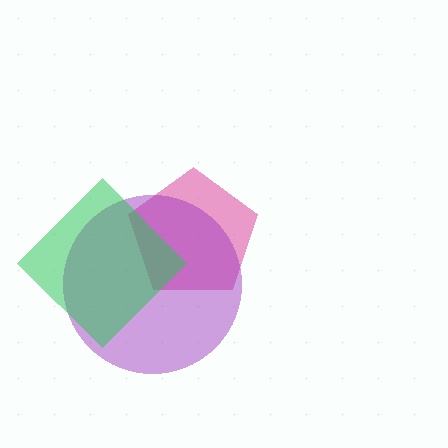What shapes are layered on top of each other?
The layered shapes are: a pink pentagon, a purple circle, a green diamond.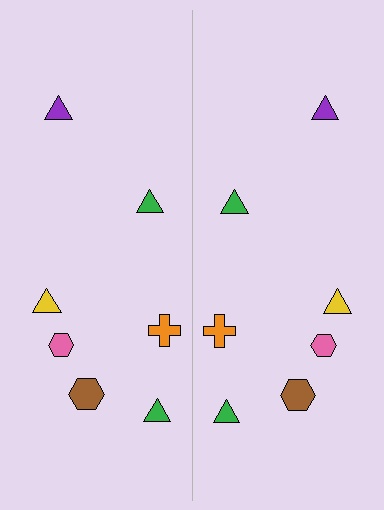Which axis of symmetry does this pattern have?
The pattern has a vertical axis of symmetry running through the center of the image.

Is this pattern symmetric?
Yes, this pattern has bilateral (reflection) symmetry.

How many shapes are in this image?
There are 14 shapes in this image.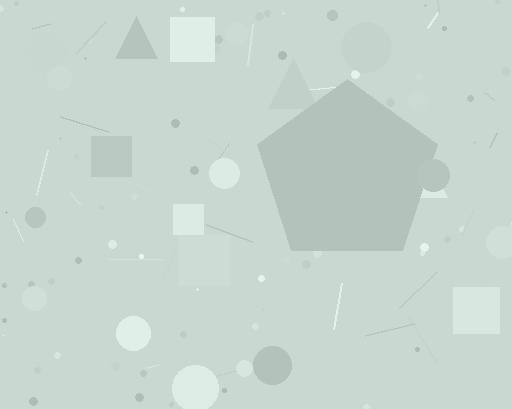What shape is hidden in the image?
A pentagon is hidden in the image.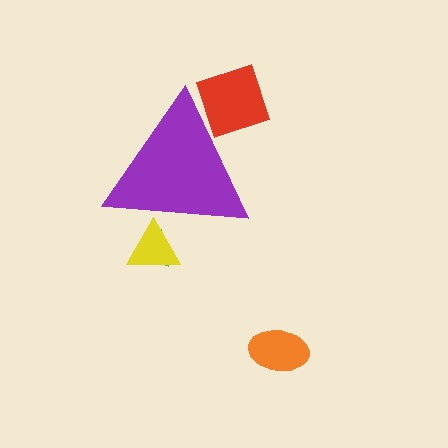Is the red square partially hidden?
Yes, the red square is partially hidden behind the purple triangle.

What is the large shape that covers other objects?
A purple triangle.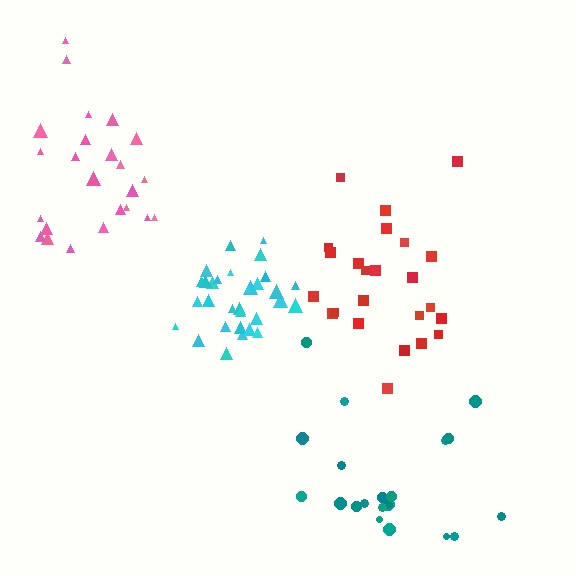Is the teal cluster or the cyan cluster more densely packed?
Cyan.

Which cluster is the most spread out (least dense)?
Teal.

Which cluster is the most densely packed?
Cyan.